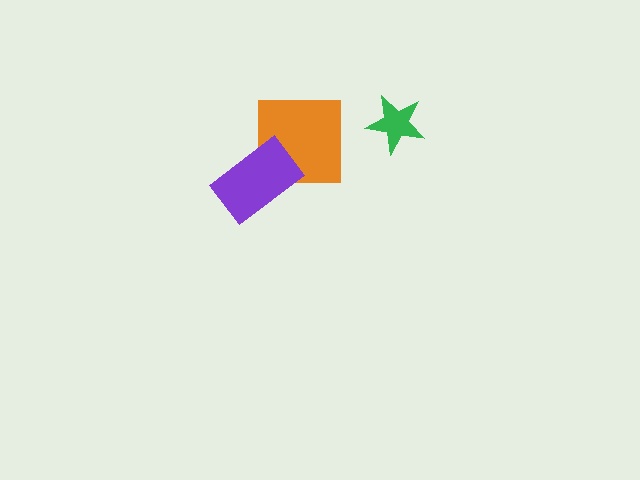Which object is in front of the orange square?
The purple rectangle is in front of the orange square.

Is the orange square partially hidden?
Yes, it is partially covered by another shape.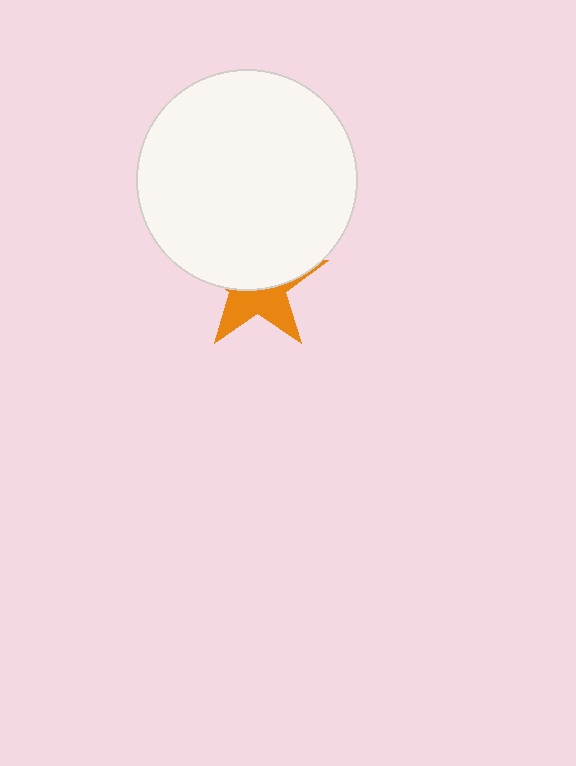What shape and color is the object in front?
The object in front is a white circle.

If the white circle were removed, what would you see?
You would see the complete orange star.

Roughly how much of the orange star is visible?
A small part of it is visible (roughly 42%).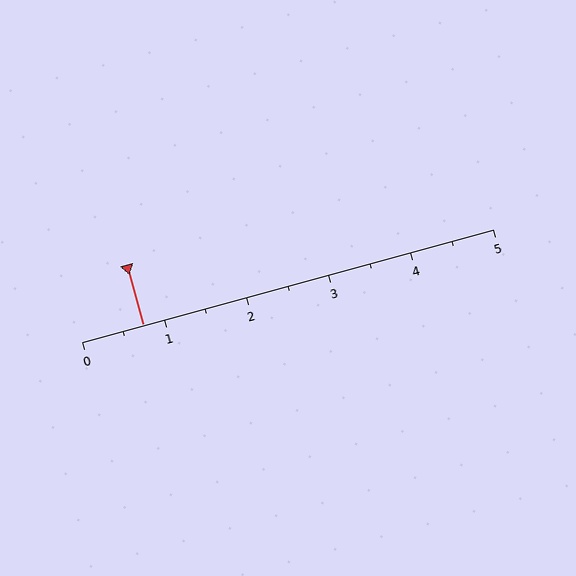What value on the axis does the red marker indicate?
The marker indicates approximately 0.8.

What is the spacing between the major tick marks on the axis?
The major ticks are spaced 1 apart.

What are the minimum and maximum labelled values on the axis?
The axis runs from 0 to 5.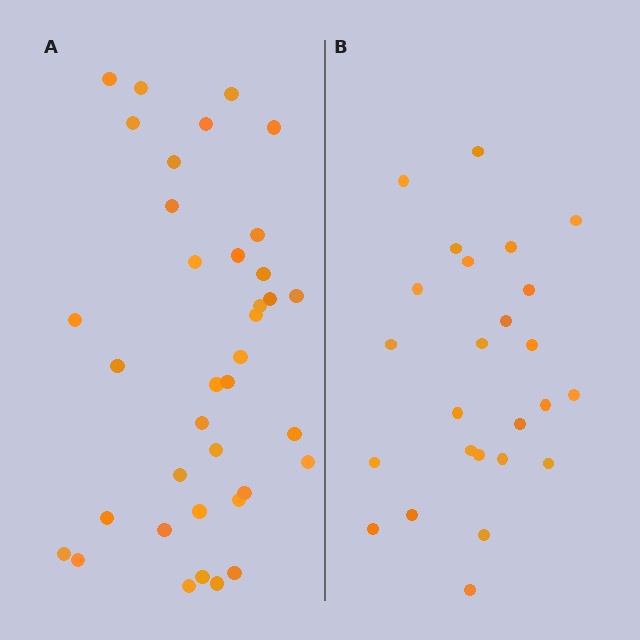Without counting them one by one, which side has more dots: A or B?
Region A (the left region) has more dots.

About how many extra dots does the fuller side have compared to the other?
Region A has roughly 12 or so more dots than region B.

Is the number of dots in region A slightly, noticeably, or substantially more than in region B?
Region A has substantially more. The ratio is roughly 1.5 to 1.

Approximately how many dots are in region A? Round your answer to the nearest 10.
About 40 dots. (The exact count is 37, which rounds to 40.)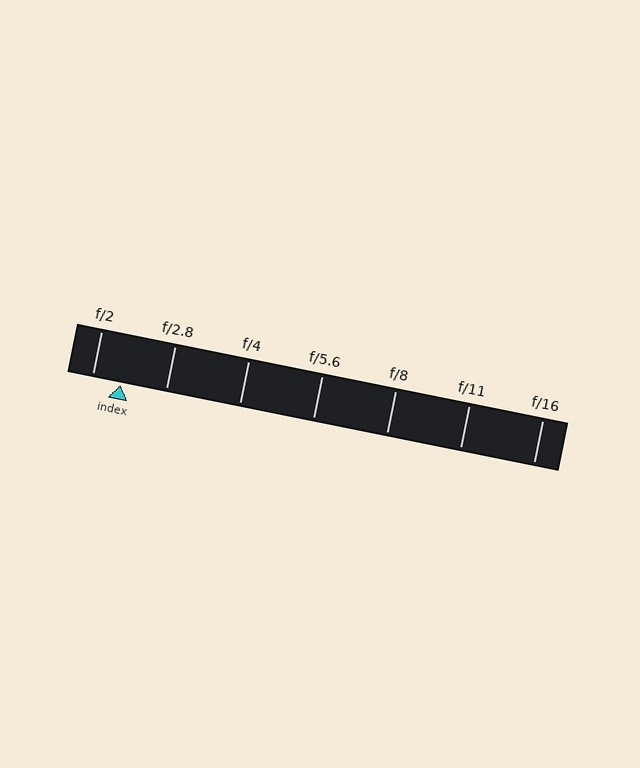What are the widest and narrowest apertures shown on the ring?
The widest aperture shown is f/2 and the narrowest is f/16.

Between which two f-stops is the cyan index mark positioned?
The index mark is between f/2 and f/2.8.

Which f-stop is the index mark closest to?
The index mark is closest to f/2.